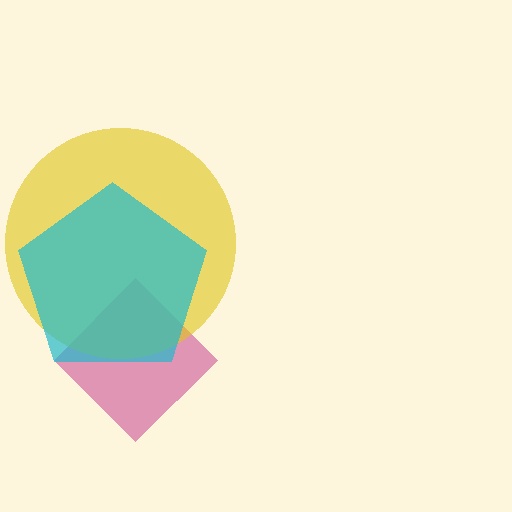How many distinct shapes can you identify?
There are 3 distinct shapes: a magenta diamond, a yellow circle, a cyan pentagon.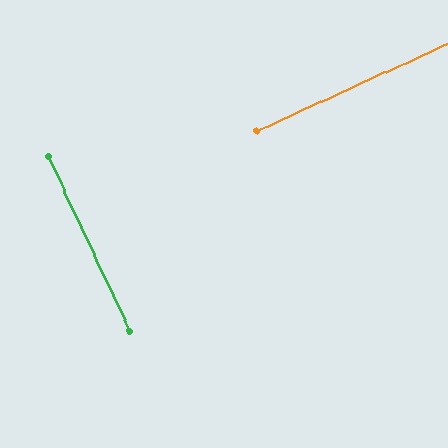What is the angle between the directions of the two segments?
Approximately 90 degrees.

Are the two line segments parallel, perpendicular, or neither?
Perpendicular — they meet at approximately 90°.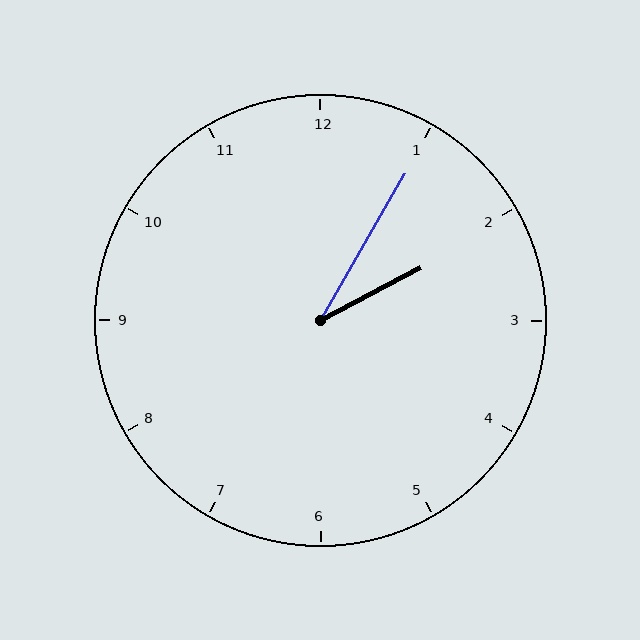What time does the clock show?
2:05.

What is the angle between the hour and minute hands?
Approximately 32 degrees.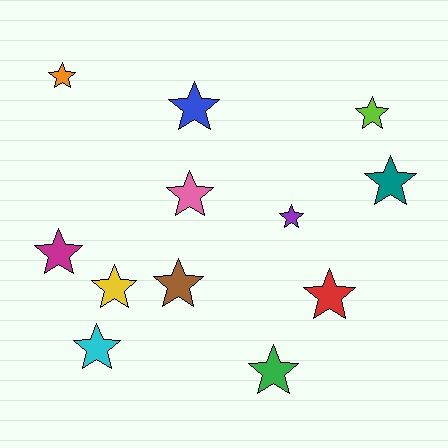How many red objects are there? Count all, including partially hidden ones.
There is 1 red object.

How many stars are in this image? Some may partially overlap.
There are 12 stars.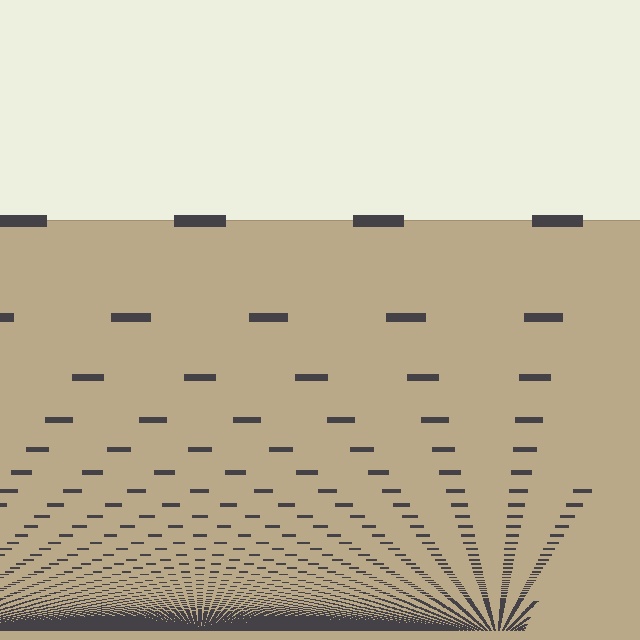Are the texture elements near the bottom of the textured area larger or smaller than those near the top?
Smaller. The gradient is inverted — elements near the bottom are smaller and denser.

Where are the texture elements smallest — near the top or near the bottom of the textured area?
Near the bottom.